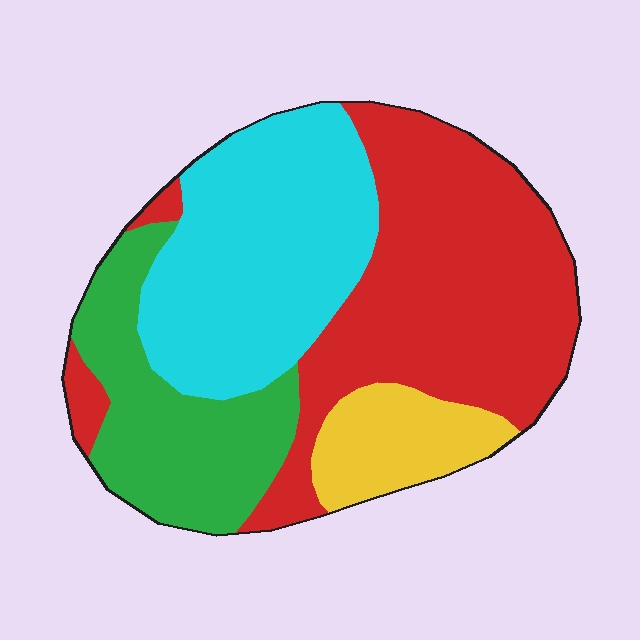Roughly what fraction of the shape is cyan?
Cyan takes up about one third (1/3) of the shape.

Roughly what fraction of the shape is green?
Green takes up between a sixth and a third of the shape.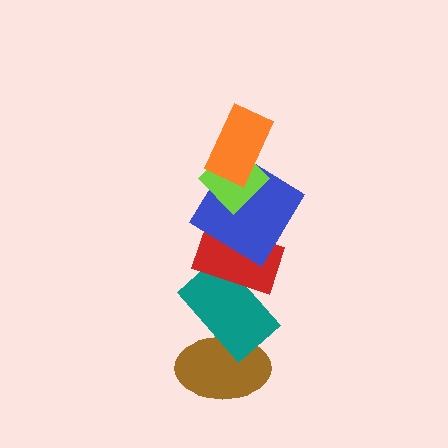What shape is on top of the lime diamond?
The orange rectangle is on top of the lime diamond.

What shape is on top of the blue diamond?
The lime diamond is on top of the blue diamond.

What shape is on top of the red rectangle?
The blue diamond is on top of the red rectangle.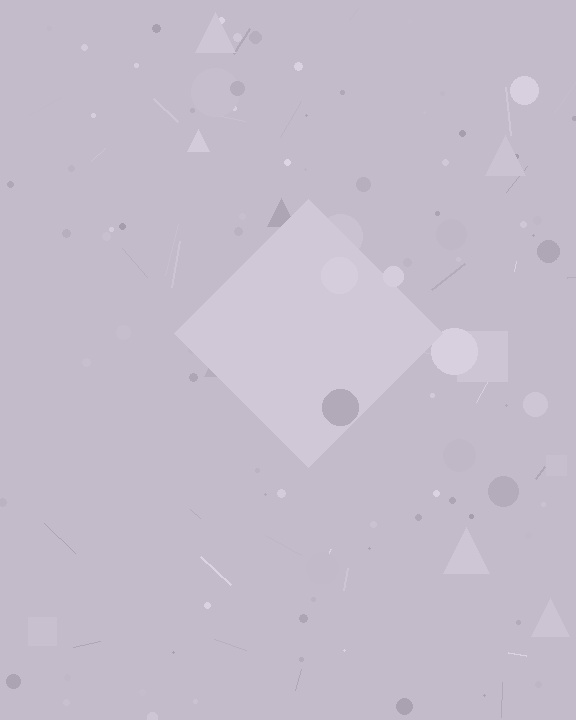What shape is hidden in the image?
A diamond is hidden in the image.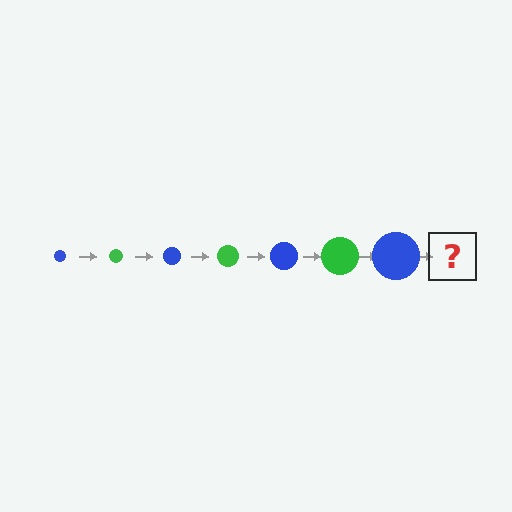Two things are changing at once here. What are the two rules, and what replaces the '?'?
The two rules are that the circle grows larger each step and the color cycles through blue and green. The '?' should be a green circle, larger than the previous one.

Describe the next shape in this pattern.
It should be a green circle, larger than the previous one.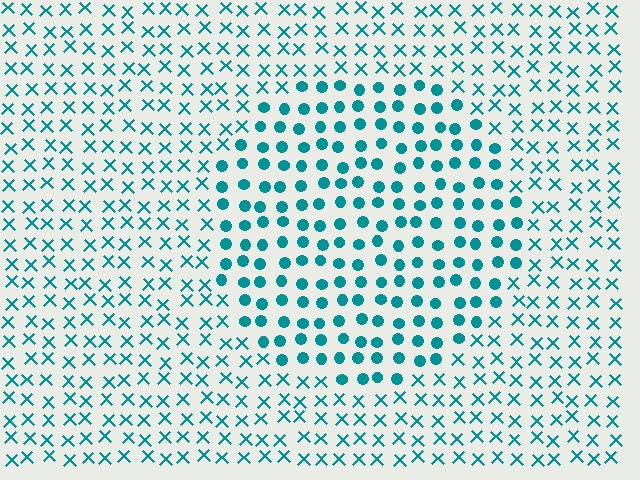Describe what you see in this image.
The image is filled with small teal elements arranged in a uniform grid. A circle-shaped region contains circles, while the surrounding area contains X marks. The boundary is defined purely by the change in element shape.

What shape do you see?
I see a circle.